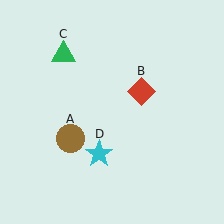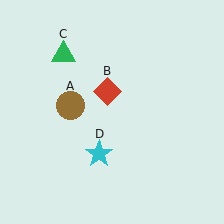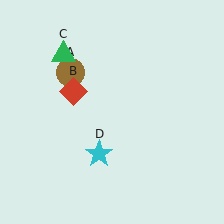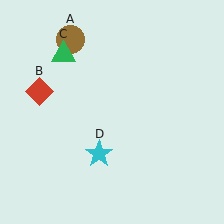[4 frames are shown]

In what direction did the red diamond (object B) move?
The red diamond (object B) moved left.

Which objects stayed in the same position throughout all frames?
Green triangle (object C) and cyan star (object D) remained stationary.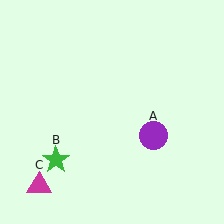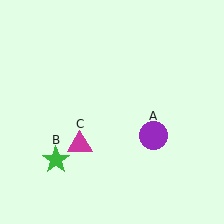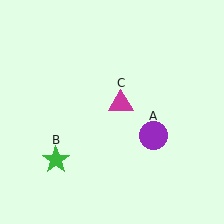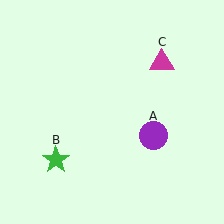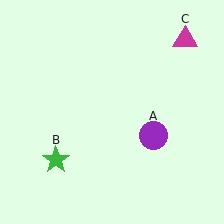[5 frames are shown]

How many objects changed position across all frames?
1 object changed position: magenta triangle (object C).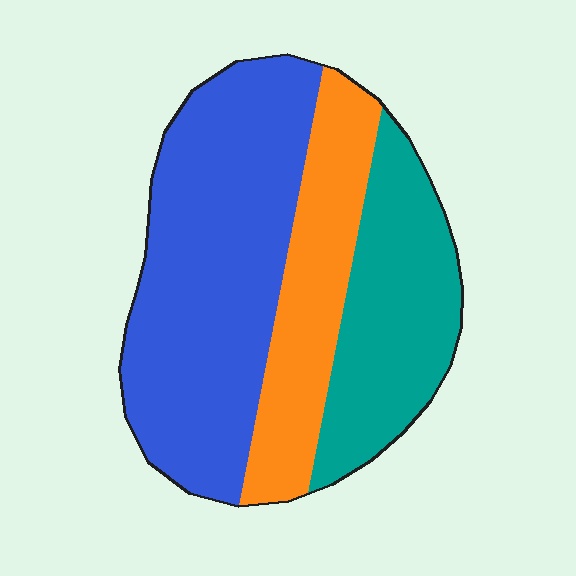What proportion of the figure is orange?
Orange covers around 25% of the figure.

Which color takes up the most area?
Blue, at roughly 50%.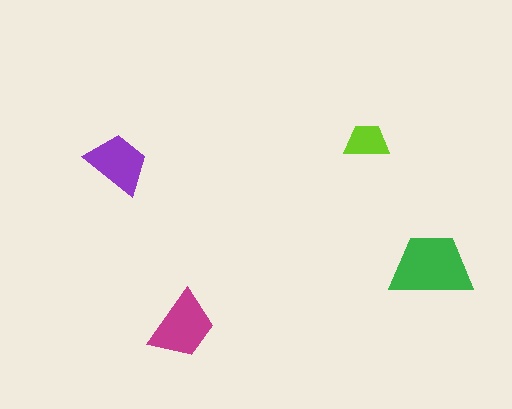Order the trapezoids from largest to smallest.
the green one, the magenta one, the purple one, the lime one.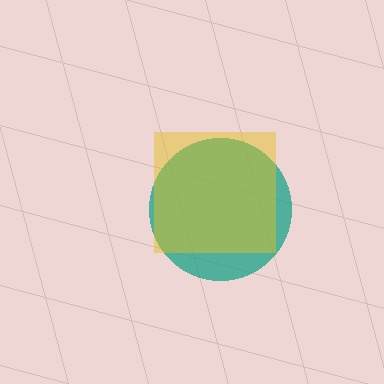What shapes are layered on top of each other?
The layered shapes are: a teal circle, a yellow square.